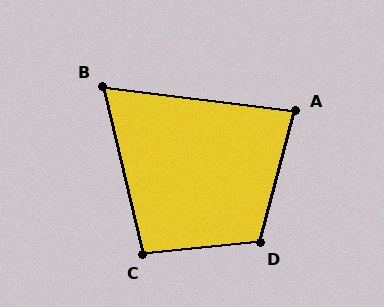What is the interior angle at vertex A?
Approximately 82 degrees (acute).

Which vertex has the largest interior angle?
D, at approximately 111 degrees.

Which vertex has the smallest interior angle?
B, at approximately 69 degrees.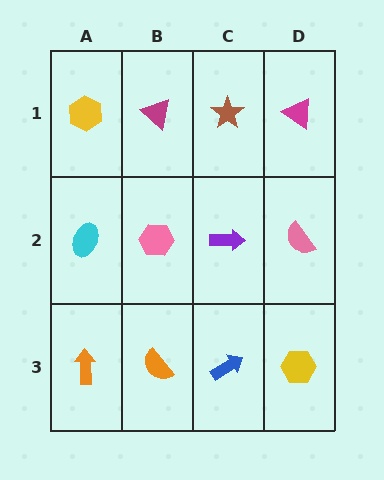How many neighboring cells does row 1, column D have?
2.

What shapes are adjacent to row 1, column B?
A pink hexagon (row 2, column B), a yellow hexagon (row 1, column A), a brown star (row 1, column C).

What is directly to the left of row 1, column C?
A magenta triangle.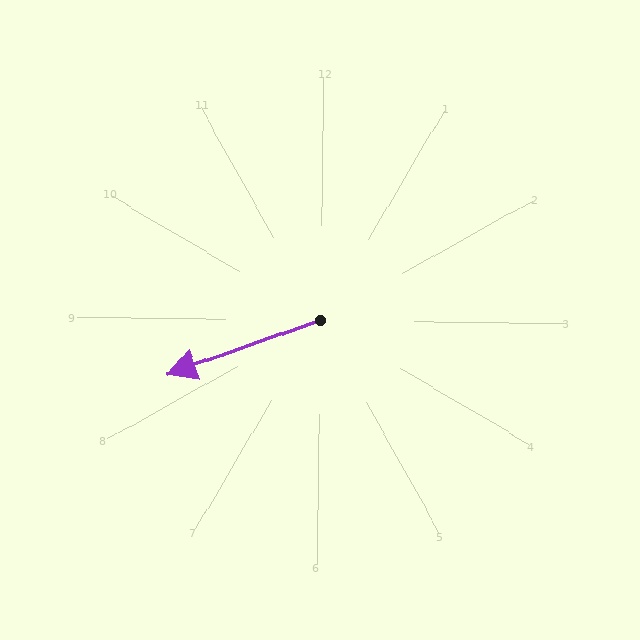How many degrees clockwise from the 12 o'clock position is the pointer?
Approximately 250 degrees.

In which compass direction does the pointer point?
West.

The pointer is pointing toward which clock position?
Roughly 8 o'clock.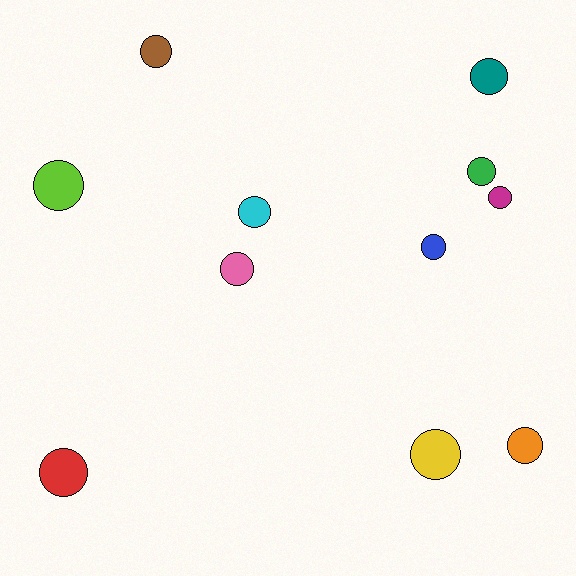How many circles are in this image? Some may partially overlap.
There are 11 circles.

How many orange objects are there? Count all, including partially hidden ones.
There is 1 orange object.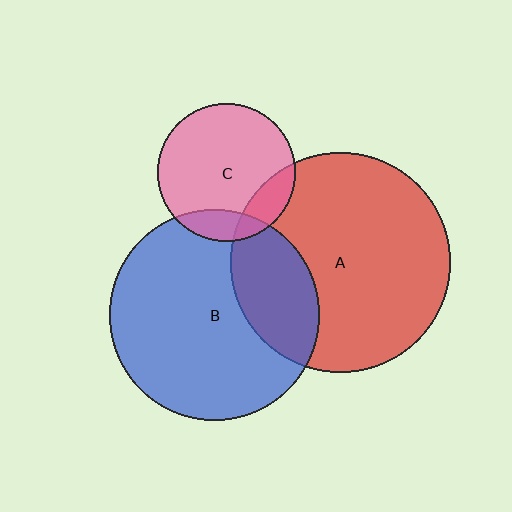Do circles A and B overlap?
Yes.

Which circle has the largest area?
Circle A (red).